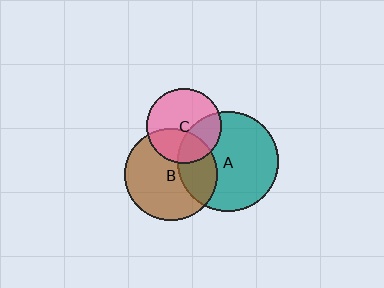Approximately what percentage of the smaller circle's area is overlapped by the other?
Approximately 35%.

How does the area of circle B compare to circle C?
Approximately 1.5 times.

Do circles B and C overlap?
Yes.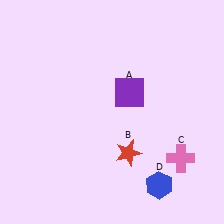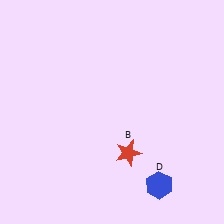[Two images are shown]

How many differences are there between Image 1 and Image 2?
There are 2 differences between the two images.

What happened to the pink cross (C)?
The pink cross (C) was removed in Image 2. It was in the bottom-right area of Image 1.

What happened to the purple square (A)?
The purple square (A) was removed in Image 2. It was in the top-right area of Image 1.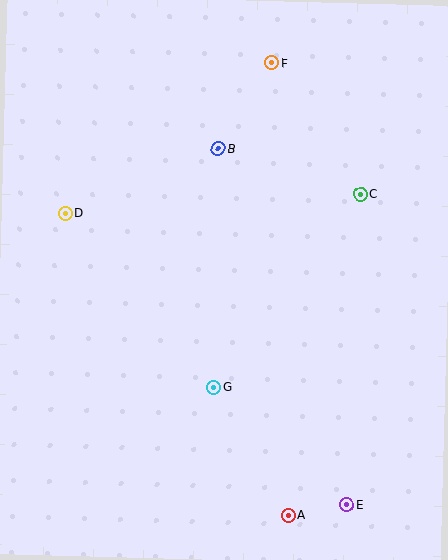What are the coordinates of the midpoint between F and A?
The midpoint between F and A is at (280, 289).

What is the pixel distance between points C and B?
The distance between C and B is 149 pixels.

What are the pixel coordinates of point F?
Point F is at (271, 63).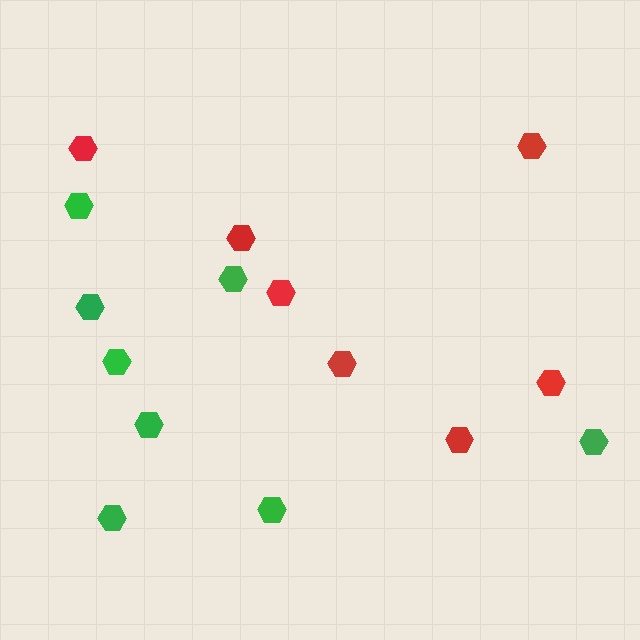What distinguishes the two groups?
There are 2 groups: one group of green hexagons (8) and one group of red hexagons (7).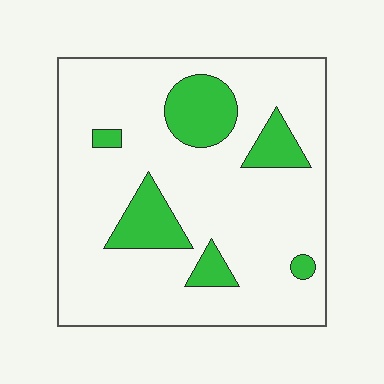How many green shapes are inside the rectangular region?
6.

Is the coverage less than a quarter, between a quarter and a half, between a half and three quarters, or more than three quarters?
Less than a quarter.